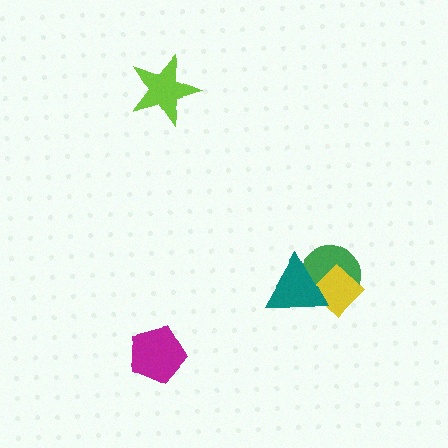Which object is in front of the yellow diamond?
The teal triangle is in front of the yellow diamond.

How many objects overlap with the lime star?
0 objects overlap with the lime star.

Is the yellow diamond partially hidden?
Yes, it is partially covered by another shape.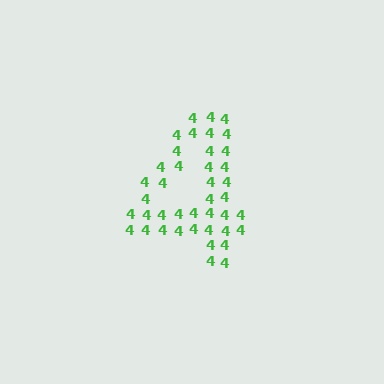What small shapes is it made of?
It is made of small digit 4's.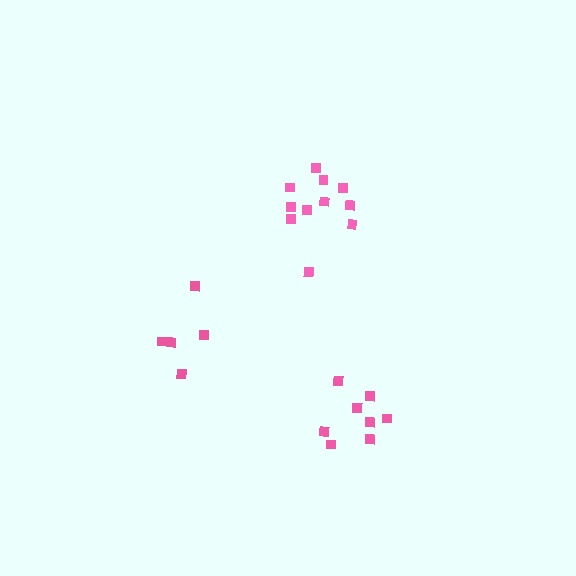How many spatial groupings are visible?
There are 3 spatial groupings.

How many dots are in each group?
Group 1: 5 dots, Group 2: 11 dots, Group 3: 8 dots (24 total).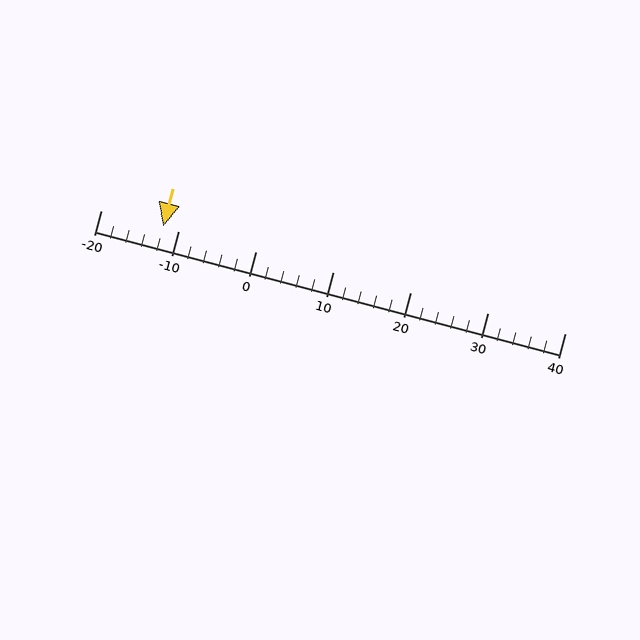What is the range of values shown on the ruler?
The ruler shows values from -20 to 40.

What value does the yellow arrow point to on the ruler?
The yellow arrow points to approximately -12.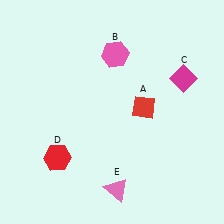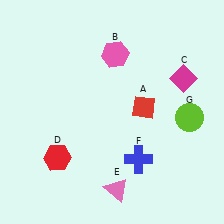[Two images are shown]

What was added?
A blue cross (F), a lime circle (G) were added in Image 2.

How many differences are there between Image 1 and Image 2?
There are 2 differences between the two images.